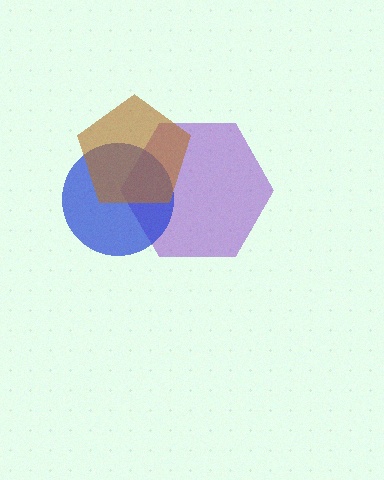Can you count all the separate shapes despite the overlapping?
Yes, there are 3 separate shapes.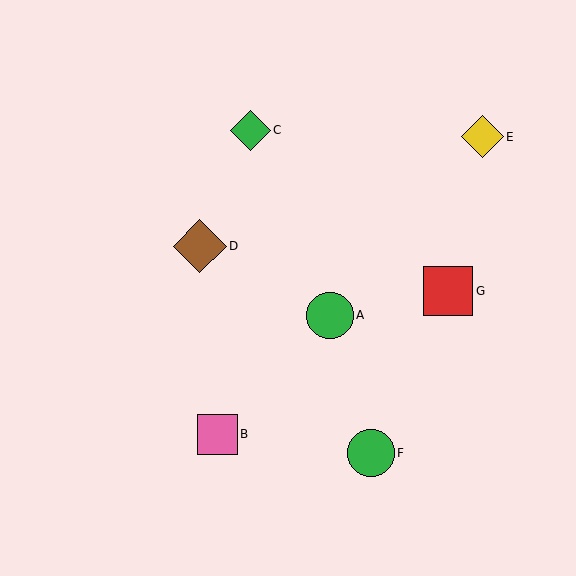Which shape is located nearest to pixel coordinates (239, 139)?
The green diamond (labeled C) at (250, 130) is nearest to that location.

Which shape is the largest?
The brown diamond (labeled D) is the largest.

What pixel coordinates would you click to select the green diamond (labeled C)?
Click at (250, 130) to select the green diamond C.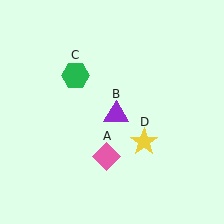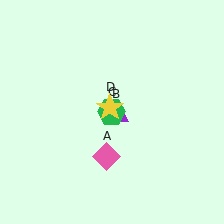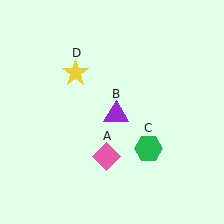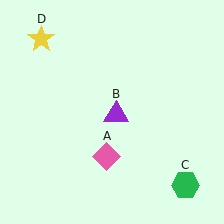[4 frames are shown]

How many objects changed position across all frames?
2 objects changed position: green hexagon (object C), yellow star (object D).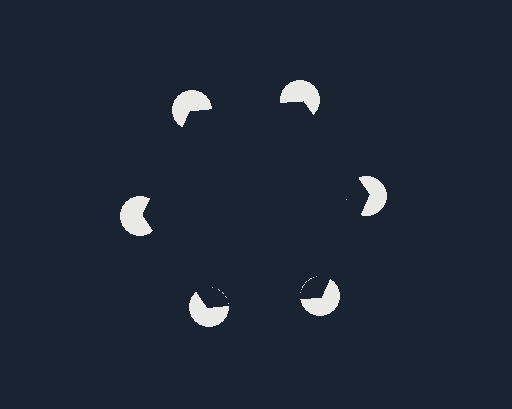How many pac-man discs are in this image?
There are 6 — one at each vertex of the illusory hexagon.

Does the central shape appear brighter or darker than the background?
It typically appears slightly darker than the background, even though no actual brightness change is drawn.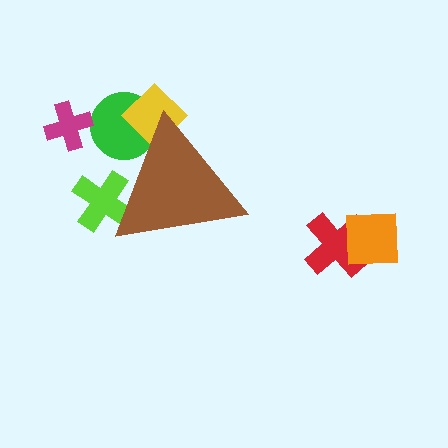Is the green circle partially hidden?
Yes, the green circle is partially hidden behind the brown triangle.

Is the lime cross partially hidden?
Yes, the lime cross is partially hidden behind the brown triangle.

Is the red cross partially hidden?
No, the red cross is fully visible.